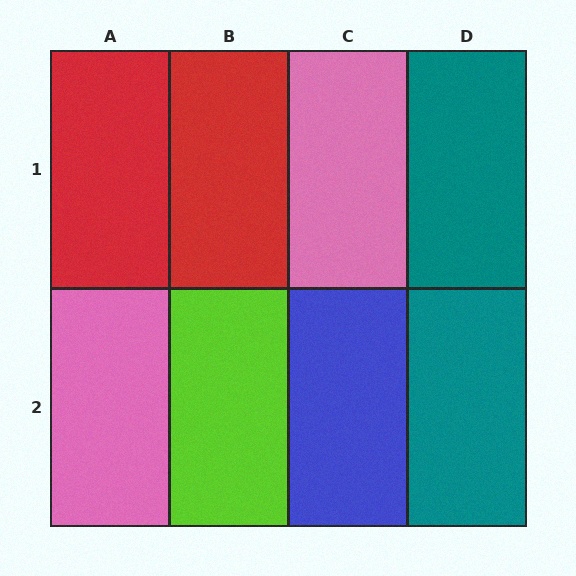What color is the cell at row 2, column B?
Lime.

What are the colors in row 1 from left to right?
Red, red, pink, teal.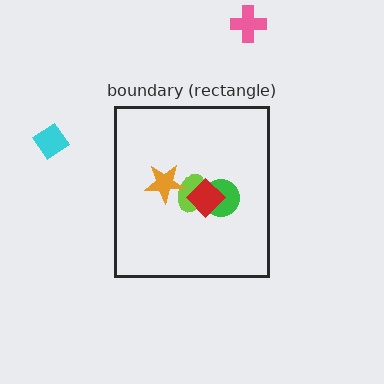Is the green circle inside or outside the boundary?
Inside.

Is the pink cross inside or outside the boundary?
Outside.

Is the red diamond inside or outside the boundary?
Inside.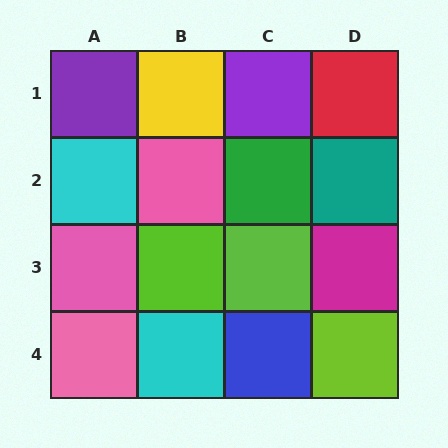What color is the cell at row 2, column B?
Pink.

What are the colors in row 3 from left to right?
Pink, lime, lime, magenta.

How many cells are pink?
3 cells are pink.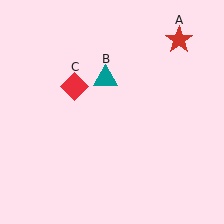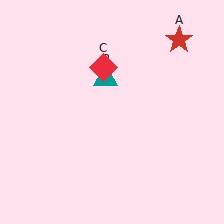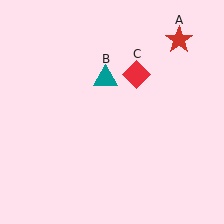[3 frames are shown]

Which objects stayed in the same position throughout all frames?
Red star (object A) and teal triangle (object B) remained stationary.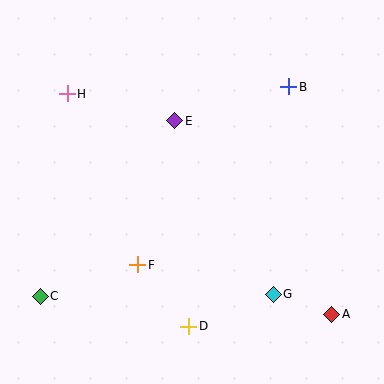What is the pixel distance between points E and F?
The distance between E and F is 149 pixels.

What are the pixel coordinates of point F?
Point F is at (138, 265).